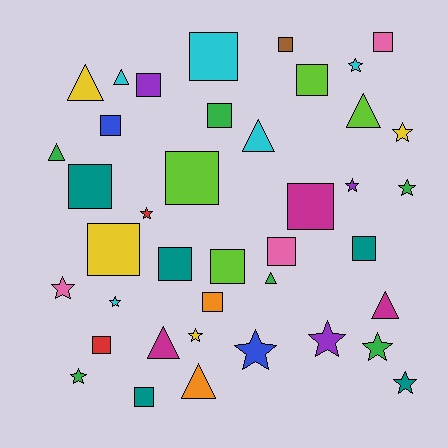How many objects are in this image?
There are 40 objects.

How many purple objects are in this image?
There are 3 purple objects.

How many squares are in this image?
There are 18 squares.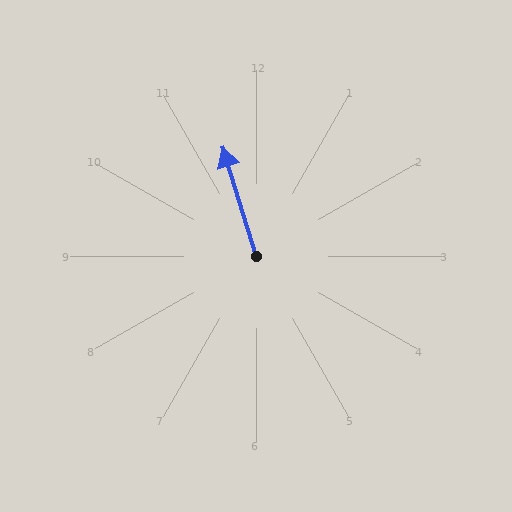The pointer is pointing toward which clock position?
Roughly 11 o'clock.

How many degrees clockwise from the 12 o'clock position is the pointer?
Approximately 343 degrees.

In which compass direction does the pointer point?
North.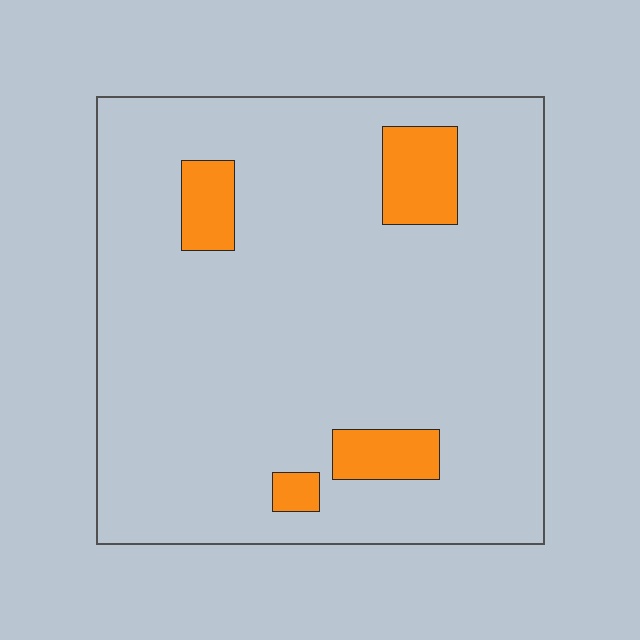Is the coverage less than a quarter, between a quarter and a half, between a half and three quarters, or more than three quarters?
Less than a quarter.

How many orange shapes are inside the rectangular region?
4.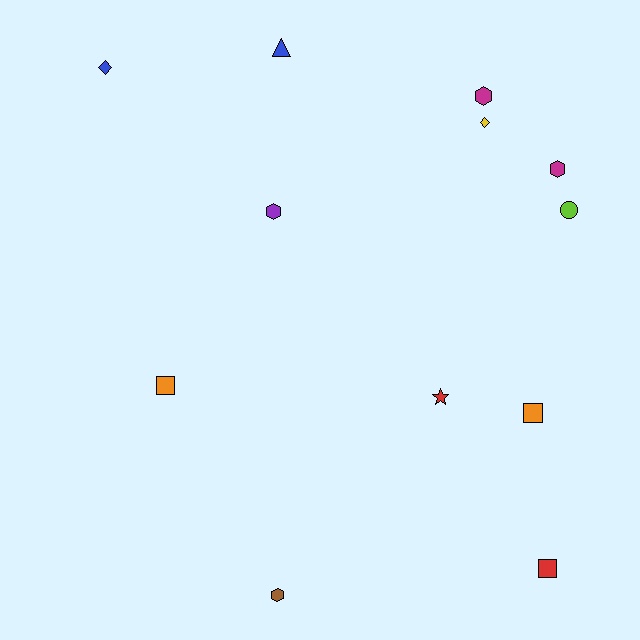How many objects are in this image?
There are 12 objects.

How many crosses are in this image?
There are no crosses.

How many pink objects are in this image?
There are no pink objects.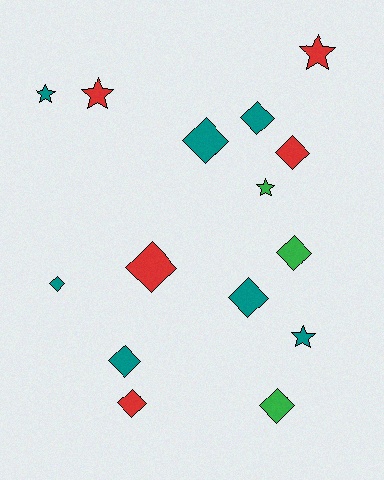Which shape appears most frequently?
Diamond, with 10 objects.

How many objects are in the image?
There are 15 objects.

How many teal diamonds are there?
There are 5 teal diamonds.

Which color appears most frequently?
Teal, with 7 objects.